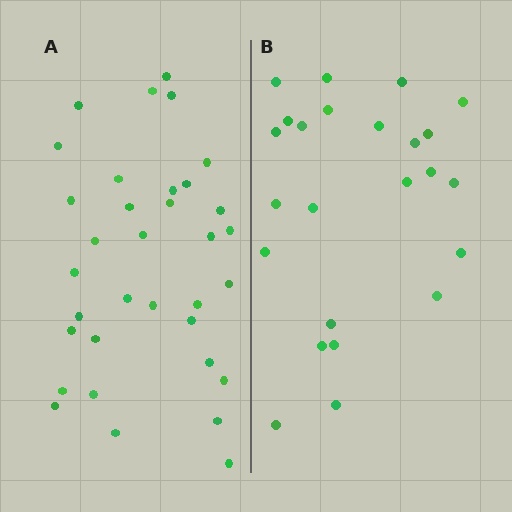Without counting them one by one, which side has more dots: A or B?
Region A (the left region) has more dots.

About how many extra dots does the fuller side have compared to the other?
Region A has roughly 10 or so more dots than region B.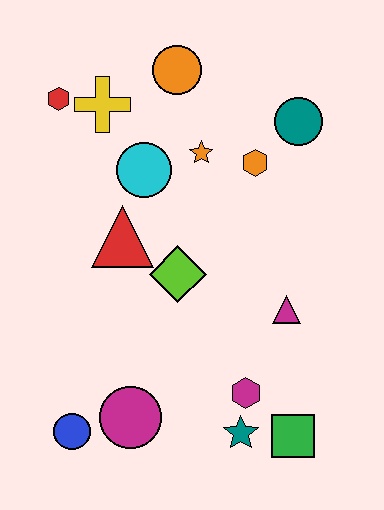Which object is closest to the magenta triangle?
The magenta hexagon is closest to the magenta triangle.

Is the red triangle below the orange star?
Yes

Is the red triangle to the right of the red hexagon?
Yes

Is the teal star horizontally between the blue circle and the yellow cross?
No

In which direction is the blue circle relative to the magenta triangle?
The blue circle is to the left of the magenta triangle.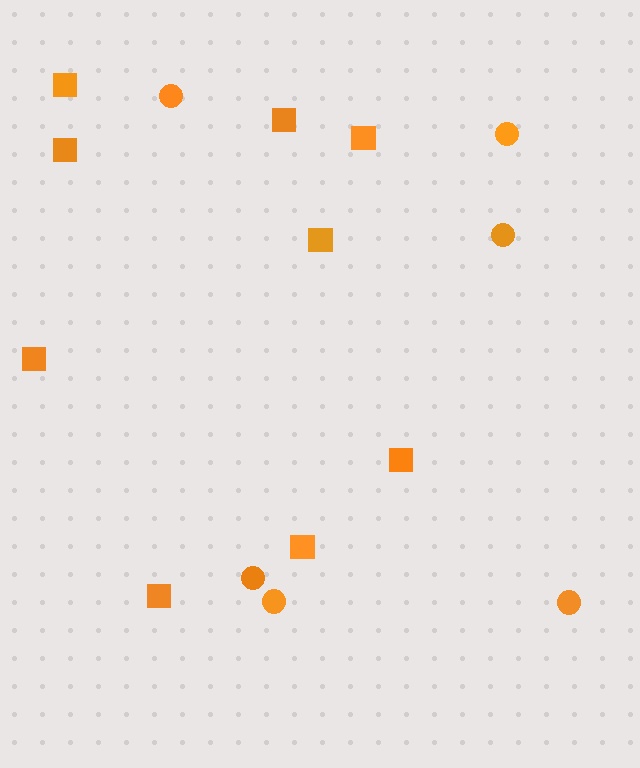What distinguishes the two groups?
There are 2 groups: one group of squares (9) and one group of circles (6).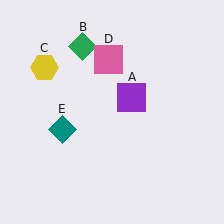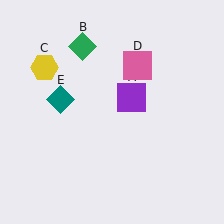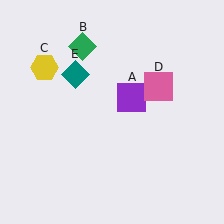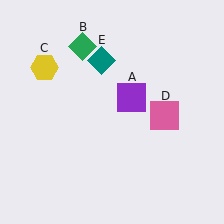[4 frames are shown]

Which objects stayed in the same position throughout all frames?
Purple square (object A) and green diamond (object B) and yellow hexagon (object C) remained stationary.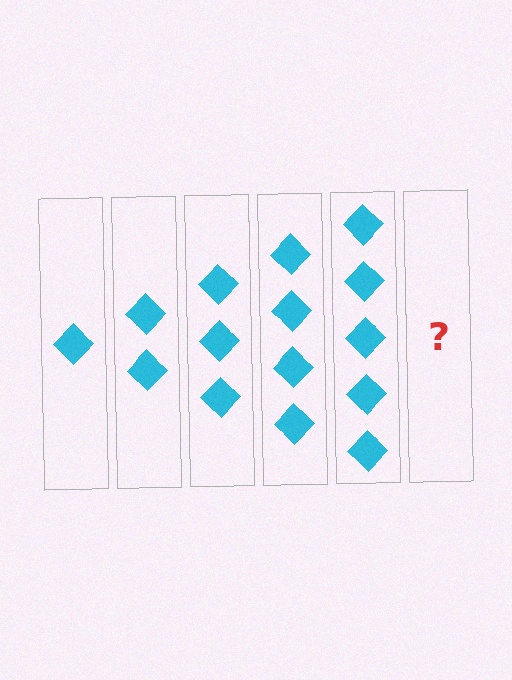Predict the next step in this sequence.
The next step is 6 diamonds.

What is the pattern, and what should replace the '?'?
The pattern is that each step adds one more diamond. The '?' should be 6 diamonds.